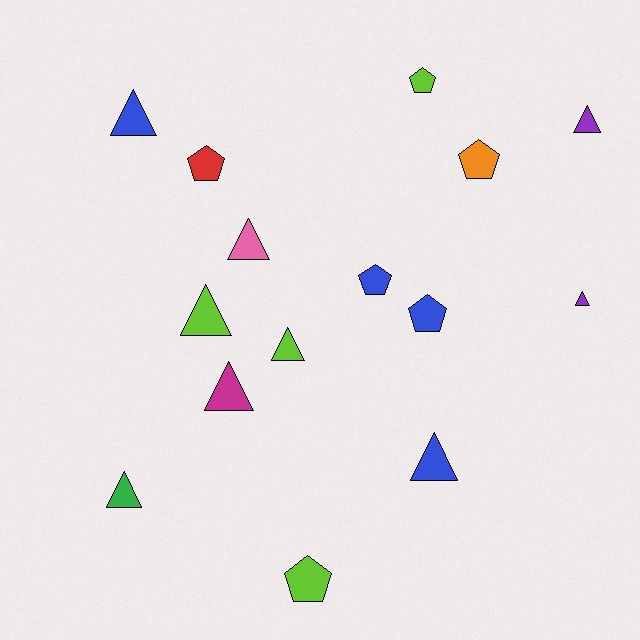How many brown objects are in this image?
There are no brown objects.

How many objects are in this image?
There are 15 objects.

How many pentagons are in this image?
There are 6 pentagons.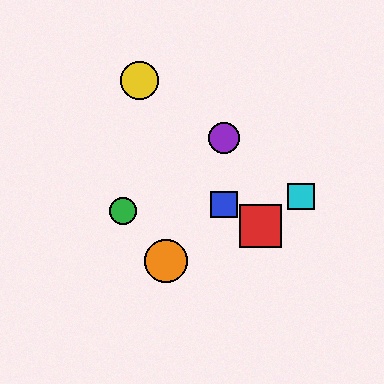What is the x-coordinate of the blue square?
The blue square is at x≈224.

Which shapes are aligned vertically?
The blue square, the purple circle are aligned vertically.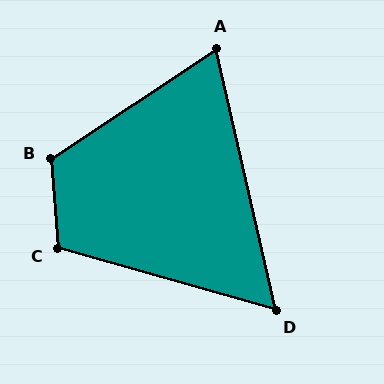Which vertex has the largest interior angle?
B, at approximately 119 degrees.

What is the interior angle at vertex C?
Approximately 111 degrees (obtuse).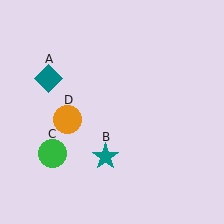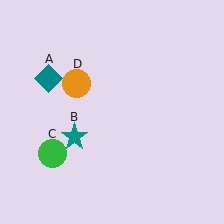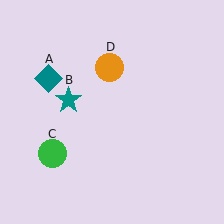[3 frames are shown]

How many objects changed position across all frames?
2 objects changed position: teal star (object B), orange circle (object D).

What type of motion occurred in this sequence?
The teal star (object B), orange circle (object D) rotated clockwise around the center of the scene.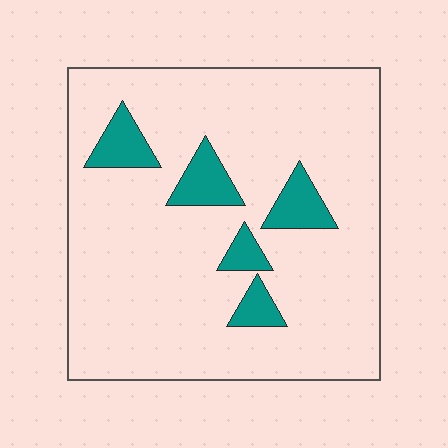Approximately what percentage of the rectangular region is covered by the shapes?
Approximately 10%.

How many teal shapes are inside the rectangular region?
5.